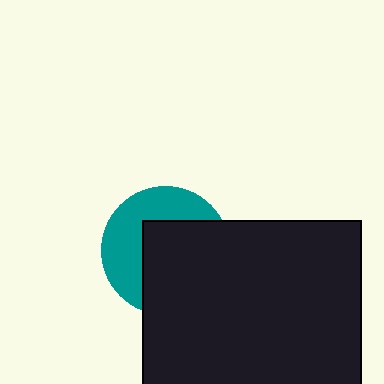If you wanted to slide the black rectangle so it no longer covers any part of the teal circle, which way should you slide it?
Slide it toward the lower-right — that is the most direct way to separate the two shapes.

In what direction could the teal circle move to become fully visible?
The teal circle could move toward the upper-left. That would shift it out from behind the black rectangle entirely.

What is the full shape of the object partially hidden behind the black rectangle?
The partially hidden object is a teal circle.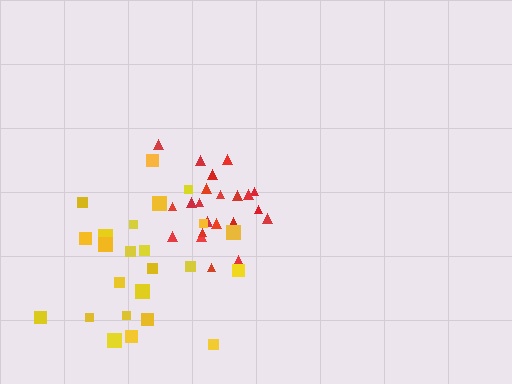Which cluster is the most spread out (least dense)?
Yellow.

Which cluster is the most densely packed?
Red.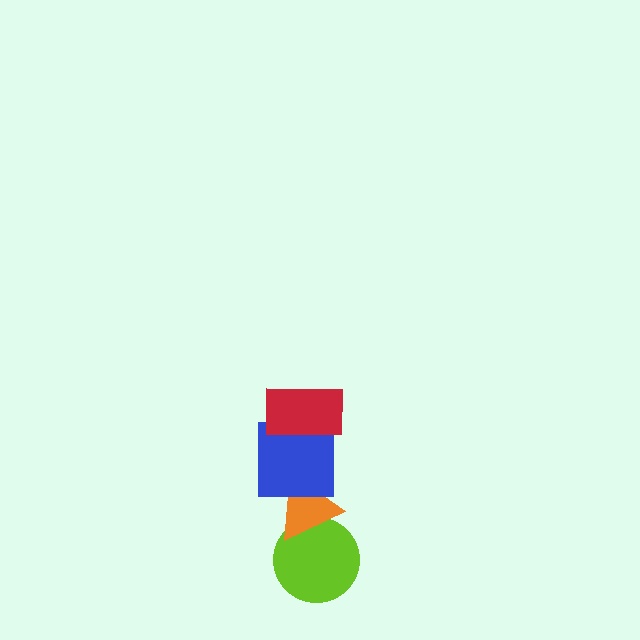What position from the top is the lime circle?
The lime circle is 4th from the top.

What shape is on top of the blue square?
The red rectangle is on top of the blue square.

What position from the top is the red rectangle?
The red rectangle is 1st from the top.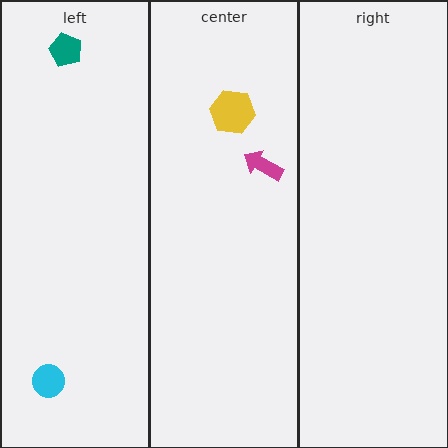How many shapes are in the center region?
2.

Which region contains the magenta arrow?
The center region.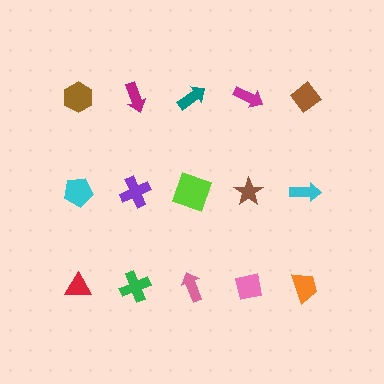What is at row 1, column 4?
A magenta arrow.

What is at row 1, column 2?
A magenta arrow.